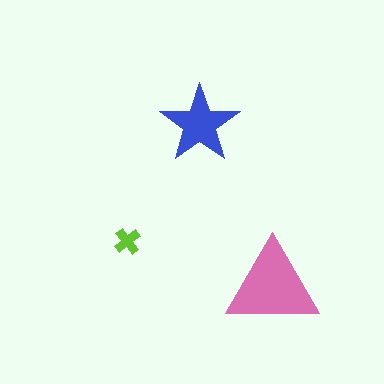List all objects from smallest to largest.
The lime cross, the blue star, the pink triangle.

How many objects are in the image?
There are 3 objects in the image.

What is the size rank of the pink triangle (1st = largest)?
1st.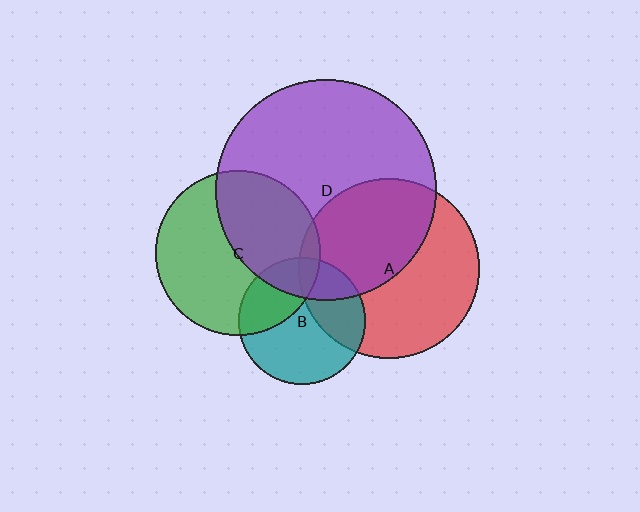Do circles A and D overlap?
Yes.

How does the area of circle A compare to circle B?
Approximately 2.0 times.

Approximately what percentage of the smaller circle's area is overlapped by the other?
Approximately 50%.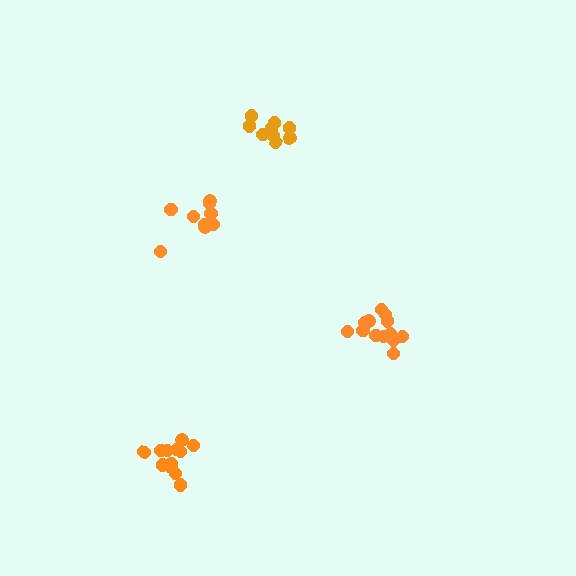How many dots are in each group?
Group 1: 13 dots, Group 2: 13 dots, Group 3: 9 dots, Group 4: 9 dots (44 total).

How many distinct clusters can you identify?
There are 4 distinct clusters.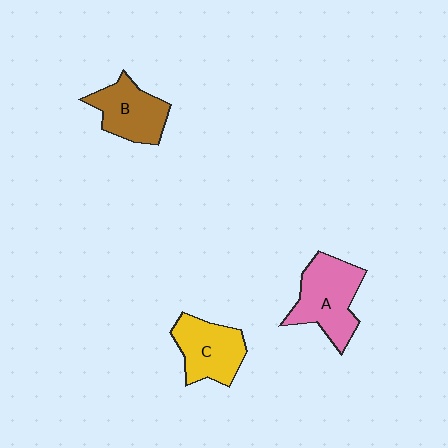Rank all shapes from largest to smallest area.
From largest to smallest: A (pink), C (yellow), B (brown).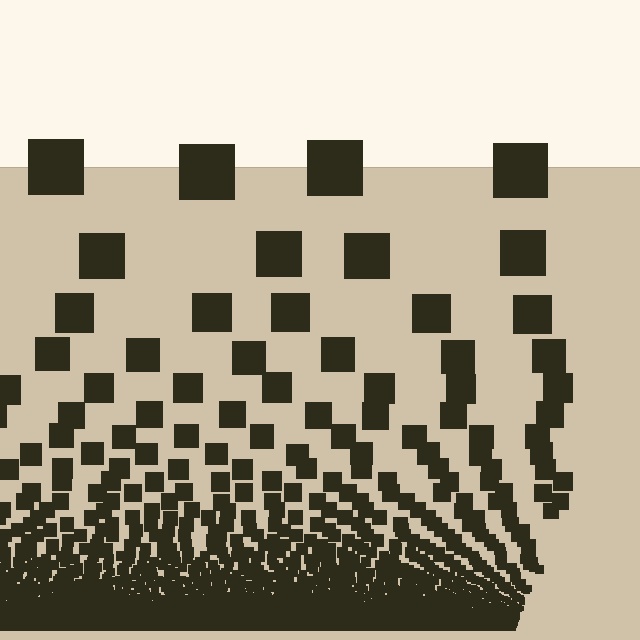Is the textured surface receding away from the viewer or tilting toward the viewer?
The surface appears to tilt toward the viewer. Texture elements get larger and sparser toward the top.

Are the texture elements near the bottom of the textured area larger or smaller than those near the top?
Smaller. The gradient is inverted — elements near the bottom are smaller and denser.